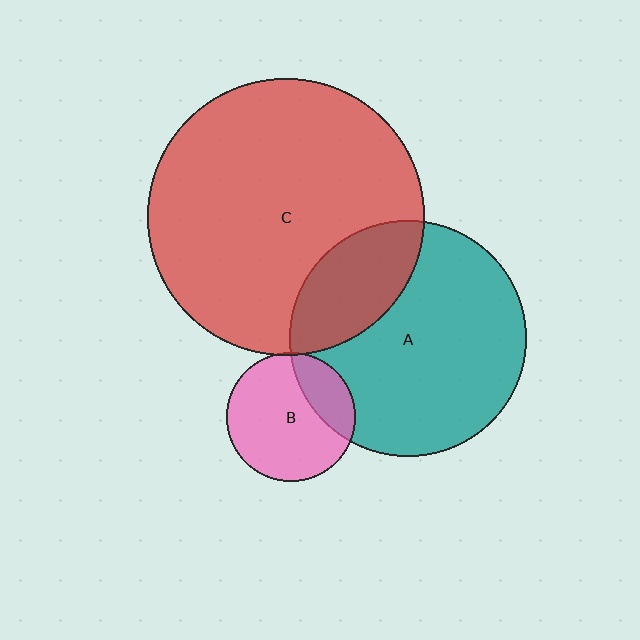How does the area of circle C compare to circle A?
Approximately 1.4 times.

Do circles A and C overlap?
Yes.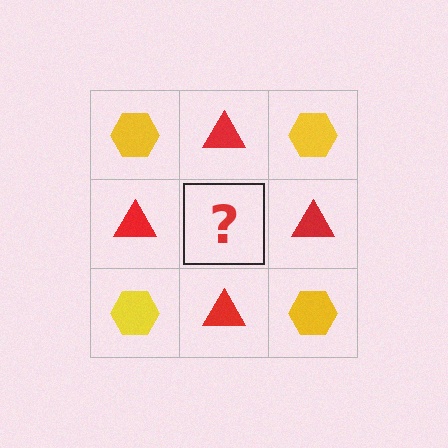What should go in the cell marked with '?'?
The missing cell should contain a yellow hexagon.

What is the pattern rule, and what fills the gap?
The rule is that it alternates yellow hexagon and red triangle in a checkerboard pattern. The gap should be filled with a yellow hexagon.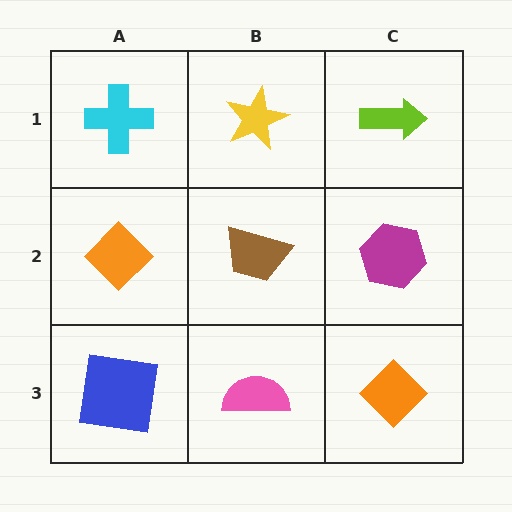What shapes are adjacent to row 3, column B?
A brown trapezoid (row 2, column B), a blue square (row 3, column A), an orange diamond (row 3, column C).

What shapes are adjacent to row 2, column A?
A cyan cross (row 1, column A), a blue square (row 3, column A), a brown trapezoid (row 2, column B).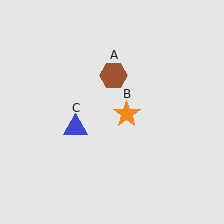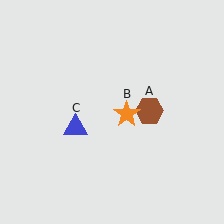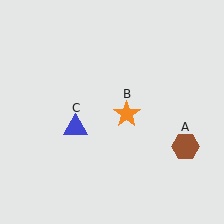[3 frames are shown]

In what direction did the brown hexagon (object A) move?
The brown hexagon (object A) moved down and to the right.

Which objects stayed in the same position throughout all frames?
Orange star (object B) and blue triangle (object C) remained stationary.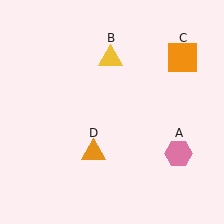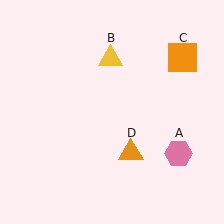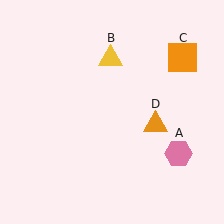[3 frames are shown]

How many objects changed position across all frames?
1 object changed position: orange triangle (object D).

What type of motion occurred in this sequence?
The orange triangle (object D) rotated counterclockwise around the center of the scene.